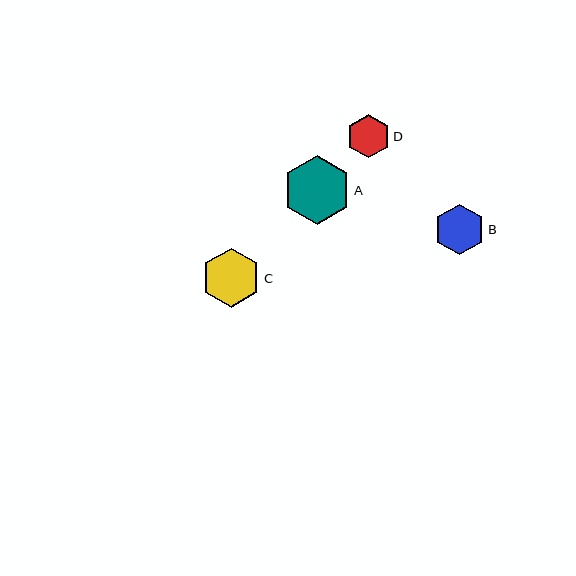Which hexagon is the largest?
Hexagon A is the largest with a size of approximately 68 pixels.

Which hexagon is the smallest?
Hexagon D is the smallest with a size of approximately 43 pixels.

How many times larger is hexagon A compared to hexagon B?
Hexagon A is approximately 1.4 times the size of hexagon B.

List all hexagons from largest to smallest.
From largest to smallest: A, C, B, D.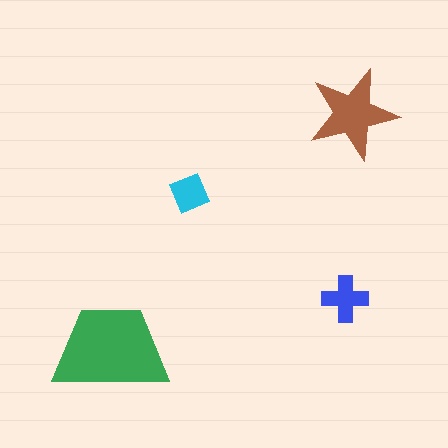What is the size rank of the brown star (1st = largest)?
2nd.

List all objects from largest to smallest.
The green trapezoid, the brown star, the blue cross, the cyan square.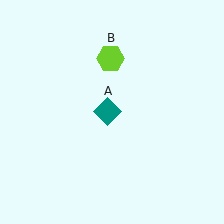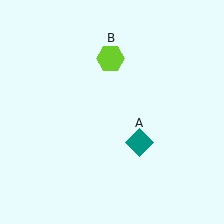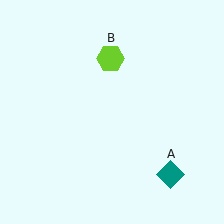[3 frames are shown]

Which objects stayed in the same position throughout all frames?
Lime hexagon (object B) remained stationary.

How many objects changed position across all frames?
1 object changed position: teal diamond (object A).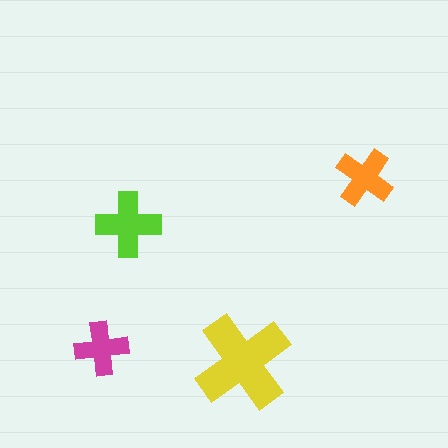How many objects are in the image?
There are 4 objects in the image.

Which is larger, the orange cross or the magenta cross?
The orange one.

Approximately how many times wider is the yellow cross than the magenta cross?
About 2 times wider.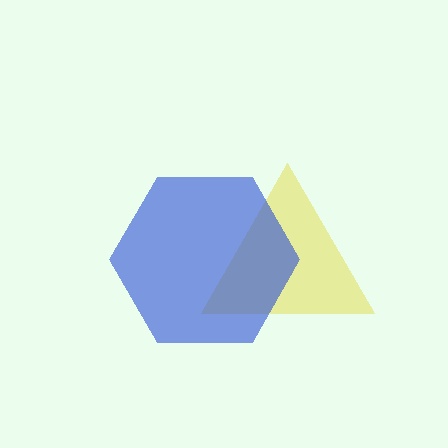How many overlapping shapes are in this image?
There are 2 overlapping shapes in the image.